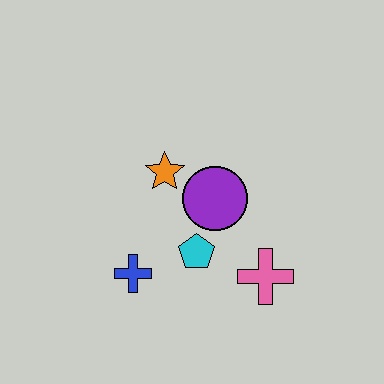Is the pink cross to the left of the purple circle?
No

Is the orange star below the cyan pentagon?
No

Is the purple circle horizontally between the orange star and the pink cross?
Yes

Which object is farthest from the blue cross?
The pink cross is farthest from the blue cross.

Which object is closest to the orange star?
The purple circle is closest to the orange star.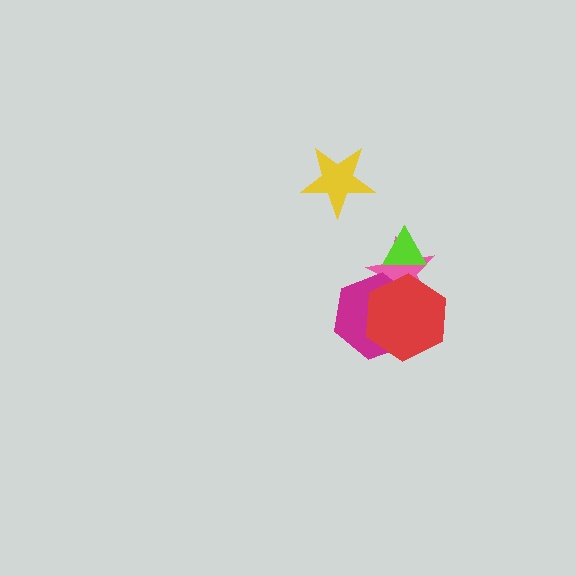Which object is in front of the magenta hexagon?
The red hexagon is in front of the magenta hexagon.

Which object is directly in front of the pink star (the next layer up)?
The magenta hexagon is directly in front of the pink star.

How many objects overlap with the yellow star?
0 objects overlap with the yellow star.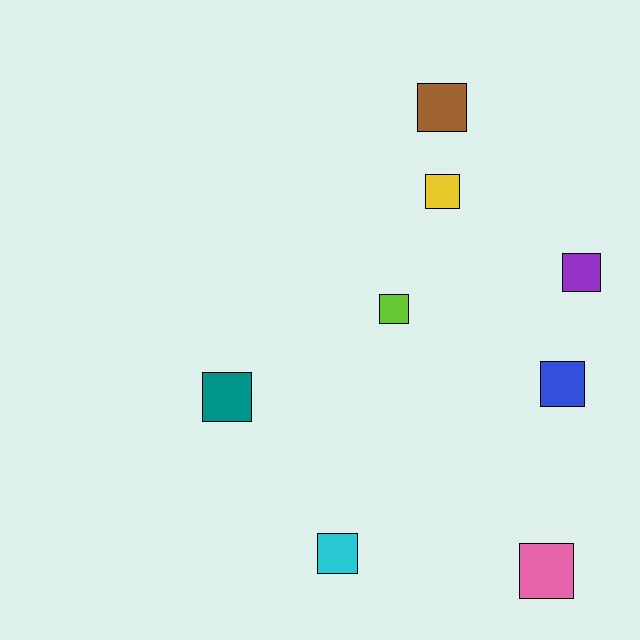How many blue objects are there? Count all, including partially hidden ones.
There is 1 blue object.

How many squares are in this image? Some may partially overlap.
There are 8 squares.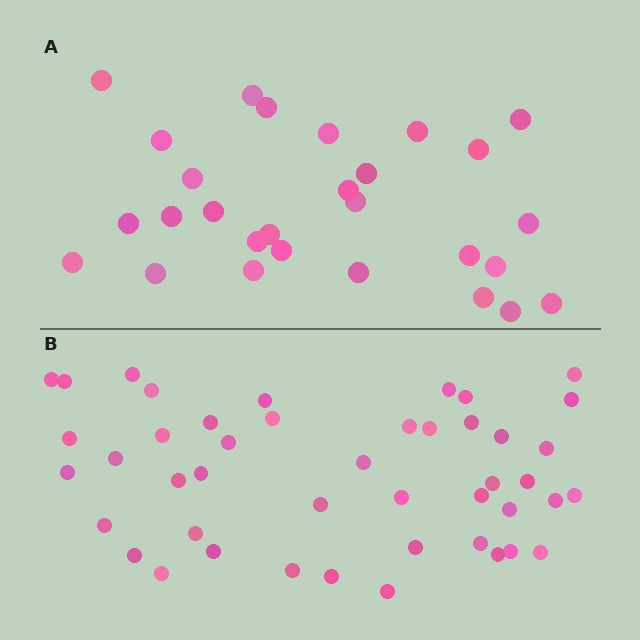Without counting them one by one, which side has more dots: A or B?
Region B (the bottom region) has more dots.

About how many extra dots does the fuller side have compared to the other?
Region B has approximately 15 more dots than region A.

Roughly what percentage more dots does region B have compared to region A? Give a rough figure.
About 60% more.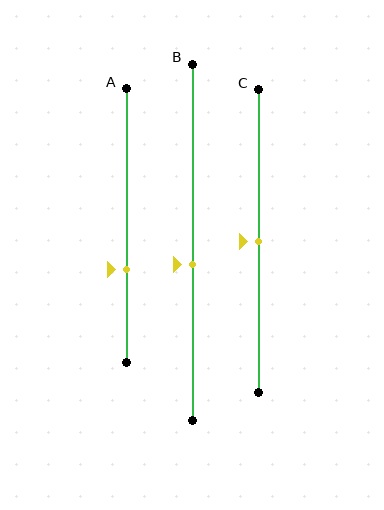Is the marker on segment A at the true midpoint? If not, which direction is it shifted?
No, the marker on segment A is shifted downward by about 16% of the segment length.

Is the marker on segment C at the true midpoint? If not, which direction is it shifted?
Yes, the marker on segment C is at the true midpoint.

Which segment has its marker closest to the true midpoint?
Segment C has its marker closest to the true midpoint.